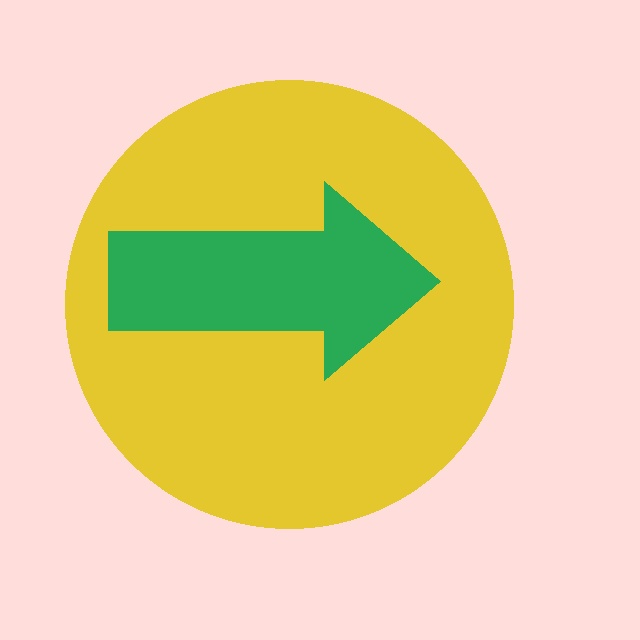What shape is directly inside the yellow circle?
The green arrow.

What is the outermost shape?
The yellow circle.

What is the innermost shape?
The green arrow.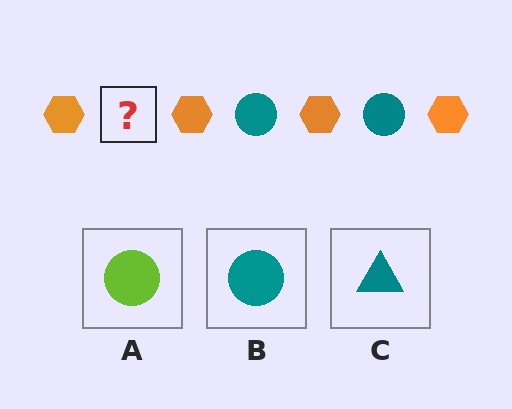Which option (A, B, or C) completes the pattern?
B.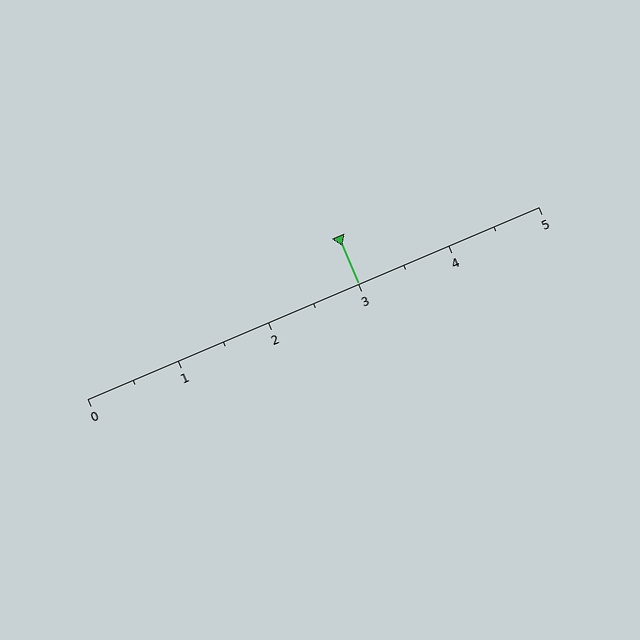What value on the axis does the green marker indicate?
The marker indicates approximately 3.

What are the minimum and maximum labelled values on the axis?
The axis runs from 0 to 5.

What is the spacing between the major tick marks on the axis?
The major ticks are spaced 1 apart.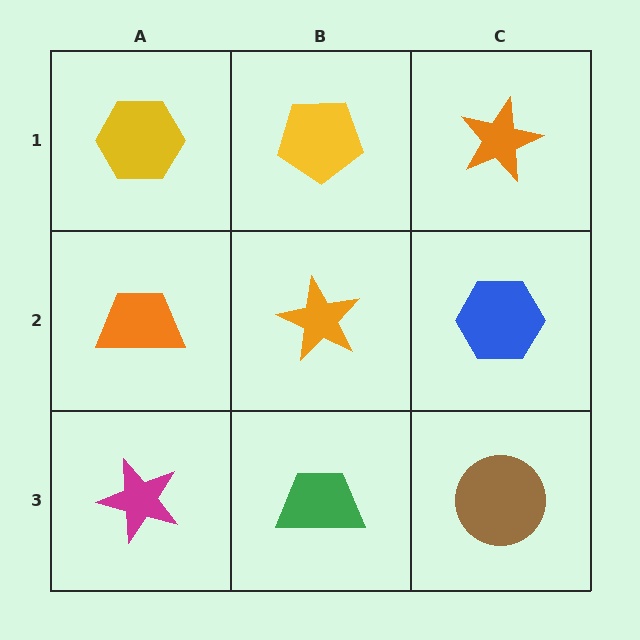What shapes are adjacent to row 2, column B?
A yellow pentagon (row 1, column B), a green trapezoid (row 3, column B), an orange trapezoid (row 2, column A), a blue hexagon (row 2, column C).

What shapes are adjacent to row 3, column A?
An orange trapezoid (row 2, column A), a green trapezoid (row 3, column B).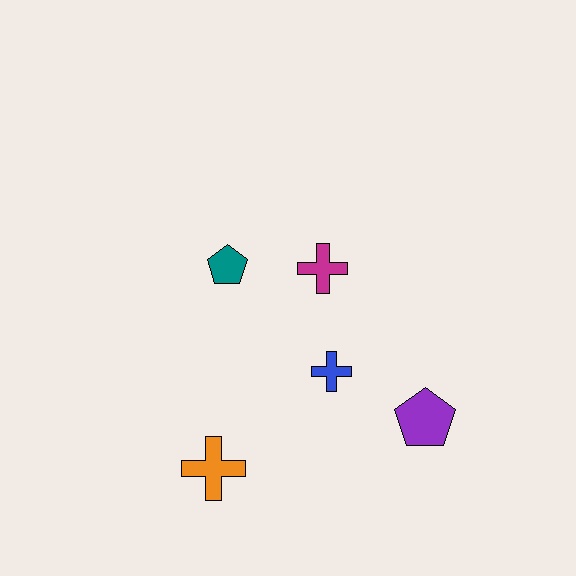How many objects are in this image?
There are 5 objects.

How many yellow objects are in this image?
There are no yellow objects.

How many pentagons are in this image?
There are 2 pentagons.